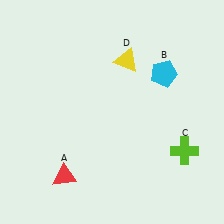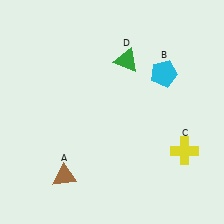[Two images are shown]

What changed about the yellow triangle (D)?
In Image 1, D is yellow. In Image 2, it changed to green.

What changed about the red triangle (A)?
In Image 1, A is red. In Image 2, it changed to brown.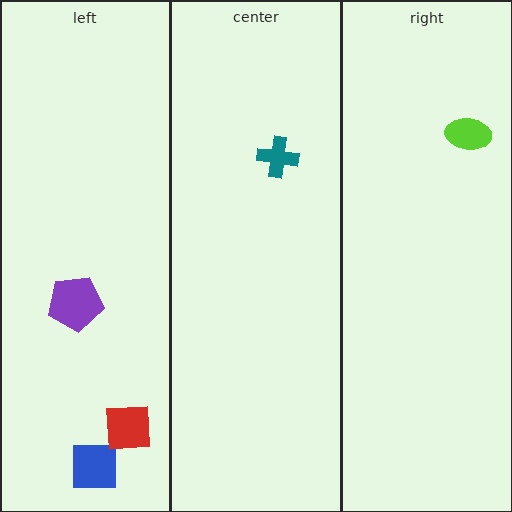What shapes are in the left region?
The blue square, the purple pentagon, the red square.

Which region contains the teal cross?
The center region.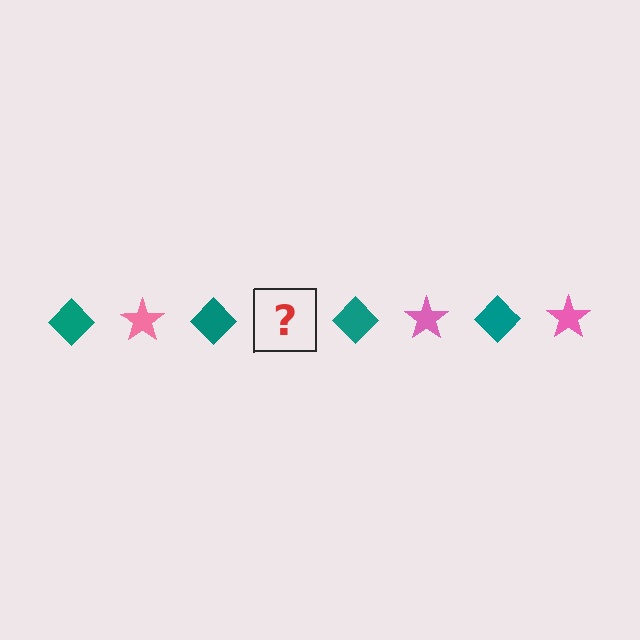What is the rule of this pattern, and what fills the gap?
The rule is that the pattern alternates between teal diamond and pink star. The gap should be filled with a pink star.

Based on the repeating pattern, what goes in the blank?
The blank should be a pink star.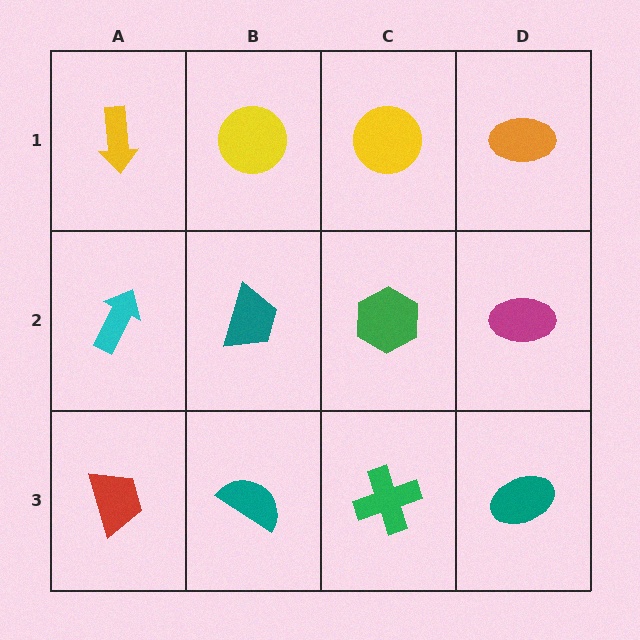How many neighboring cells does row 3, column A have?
2.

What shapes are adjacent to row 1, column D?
A magenta ellipse (row 2, column D), a yellow circle (row 1, column C).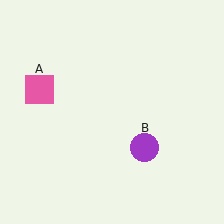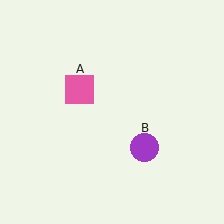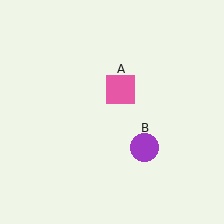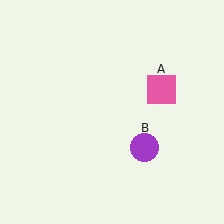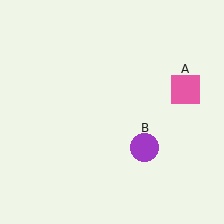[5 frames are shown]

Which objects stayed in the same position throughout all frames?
Purple circle (object B) remained stationary.